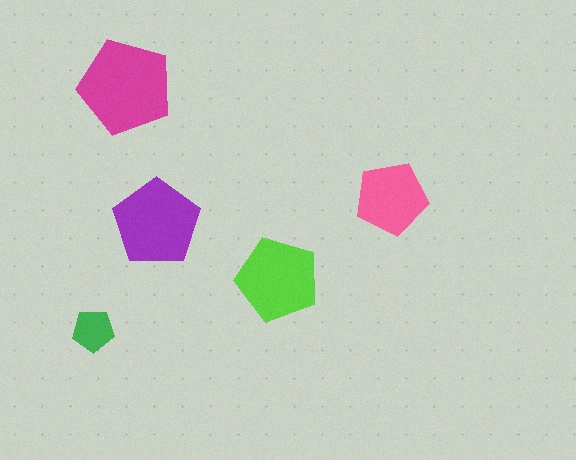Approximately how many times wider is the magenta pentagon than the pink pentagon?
About 1.5 times wider.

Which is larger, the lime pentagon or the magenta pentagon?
The magenta one.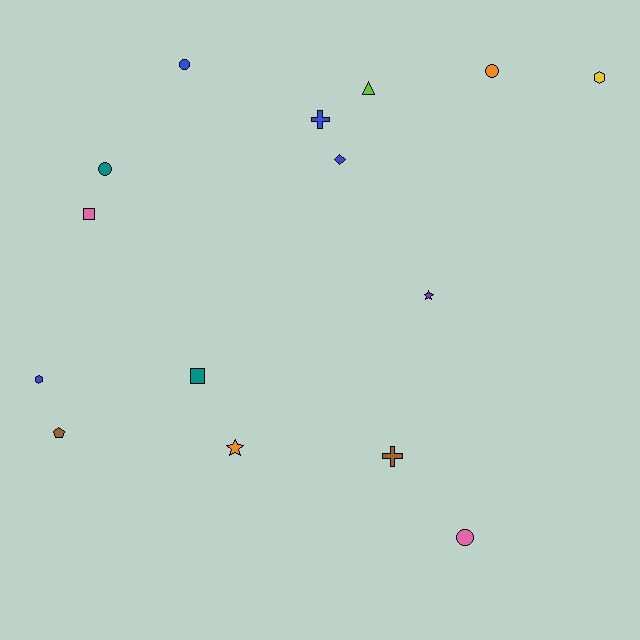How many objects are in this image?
There are 15 objects.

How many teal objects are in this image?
There are 2 teal objects.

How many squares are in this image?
There are 2 squares.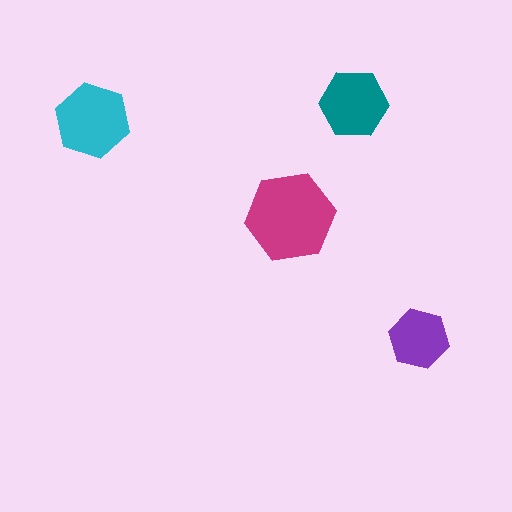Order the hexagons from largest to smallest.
the magenta one, the cyan one, the teal one, the purple one.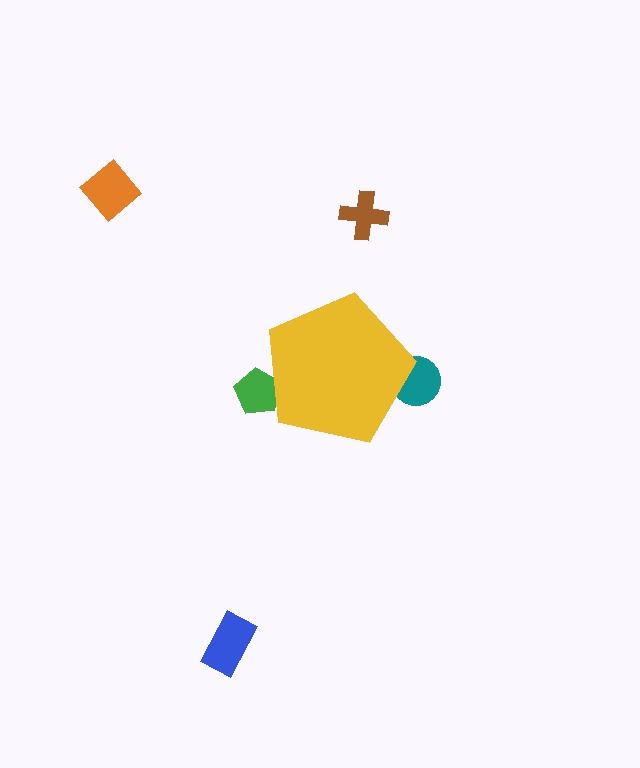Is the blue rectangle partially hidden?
No, the blue rectangle is fully visible.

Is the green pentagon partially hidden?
Yes, the green pentagon is partially hidden behind the yellow pentagon.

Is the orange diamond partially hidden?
No, the orange diamond is fully visible.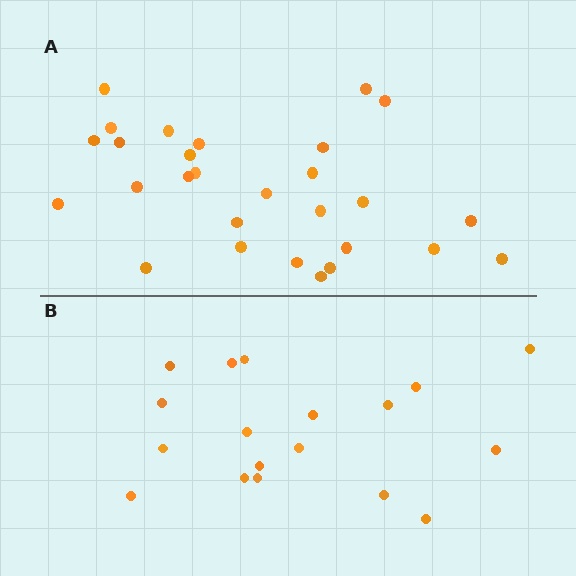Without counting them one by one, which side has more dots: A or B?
Region A (the top region) has more dots.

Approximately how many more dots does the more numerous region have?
Region A has roughly 10 or so more dots than region B.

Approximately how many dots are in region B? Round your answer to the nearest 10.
About 20 dots. (The exact count is 18, which rounds to 20.)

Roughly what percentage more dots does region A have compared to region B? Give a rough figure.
About 55% more.